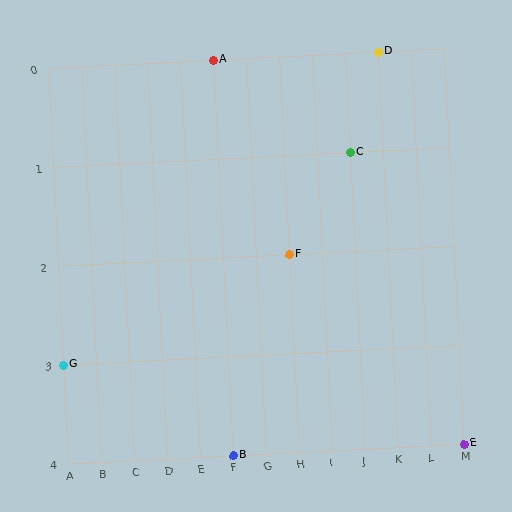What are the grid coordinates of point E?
Point E is at grid coordinates (M, 4).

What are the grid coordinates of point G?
Point G is at grid coordinates (A, 3).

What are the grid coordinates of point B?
Point B is at grid coordinates (F, 4).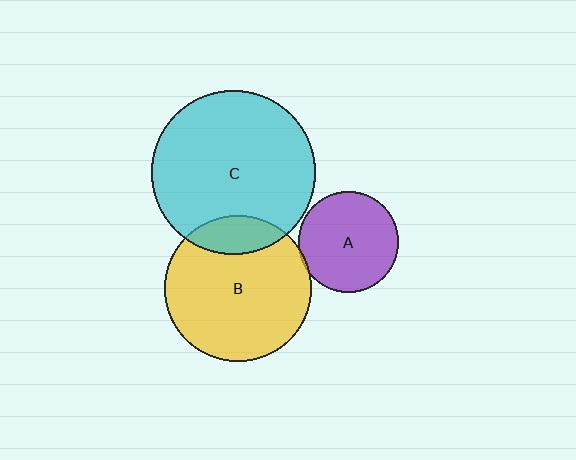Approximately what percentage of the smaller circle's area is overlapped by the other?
Approximately 5%.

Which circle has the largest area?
Circle C (cyan).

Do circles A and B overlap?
Yes.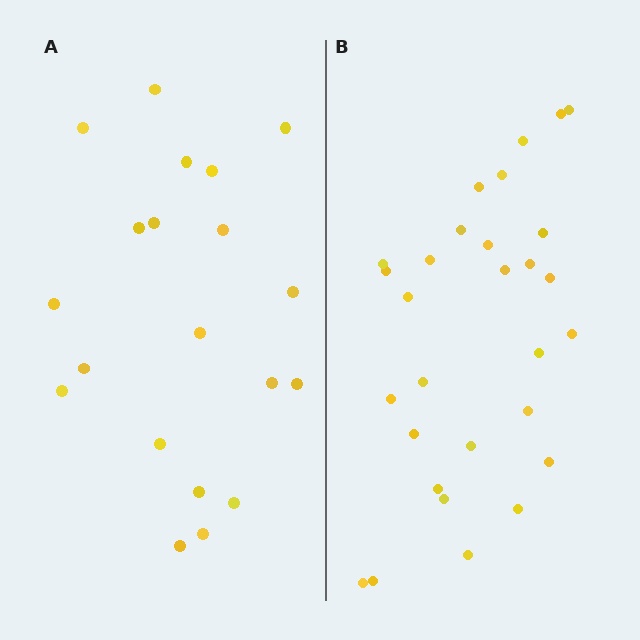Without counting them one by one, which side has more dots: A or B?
Region B (the right region) has more dots.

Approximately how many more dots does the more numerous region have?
Region B has roughly 8 or so more dots than region A.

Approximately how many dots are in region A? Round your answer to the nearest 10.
About 20 dots.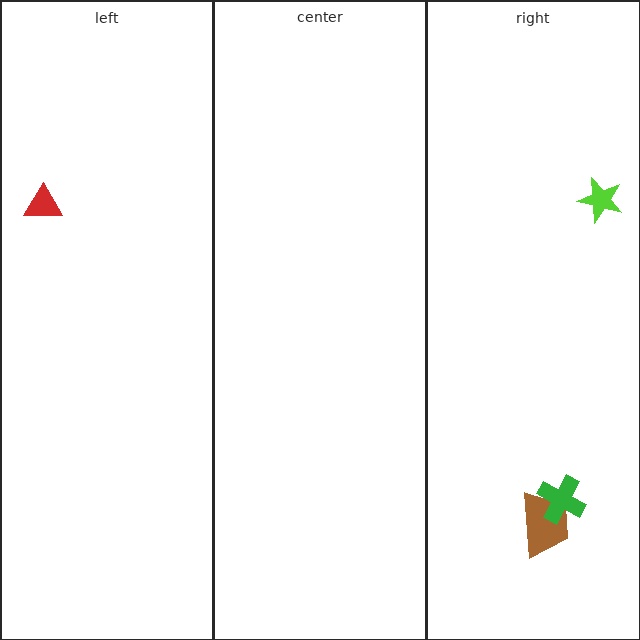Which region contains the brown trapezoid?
The right region.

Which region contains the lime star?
The right region.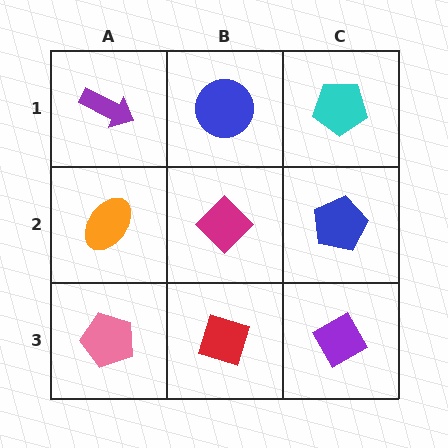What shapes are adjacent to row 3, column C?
A blue pentagon (row 2, column C), a red diamond (row 3, column B).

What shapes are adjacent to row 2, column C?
A cyan pentagon (row 1, column C), a purple diamond (row 3, column C), a magenta diamond (row 2, column B).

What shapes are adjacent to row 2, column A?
A purple arrow (row 1, column A), a pink pentagon (row 3, column A), a magenta diamond (row 2, column B).